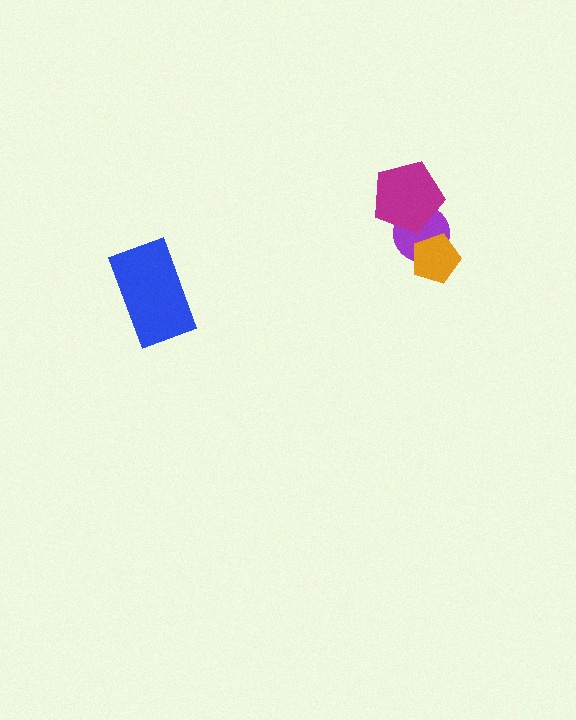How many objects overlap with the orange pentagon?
1 object overlaps with the orange pentagon.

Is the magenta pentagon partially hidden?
No, no other shape covers it.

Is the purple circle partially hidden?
Yes, it is partially covered by another shape.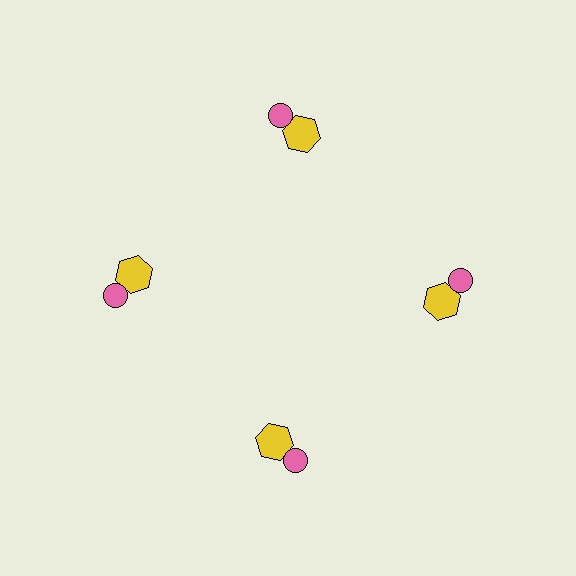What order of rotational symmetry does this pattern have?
This pattern has 4-fold rotational symmetry.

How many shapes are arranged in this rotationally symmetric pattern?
There are 8 shapes, arranged in 4 groups of 2.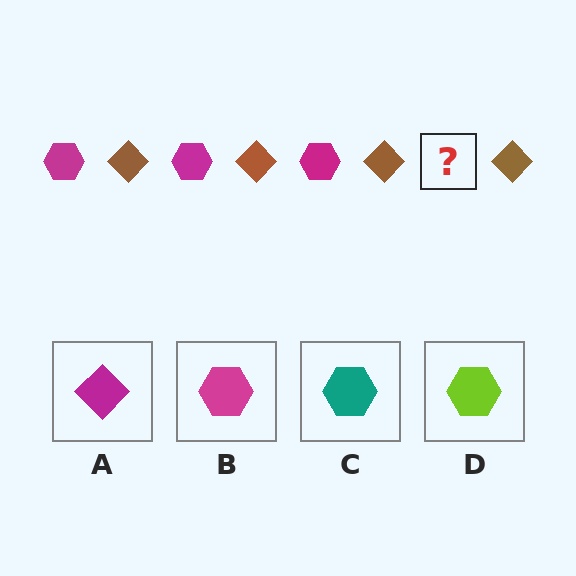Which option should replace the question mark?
Option B.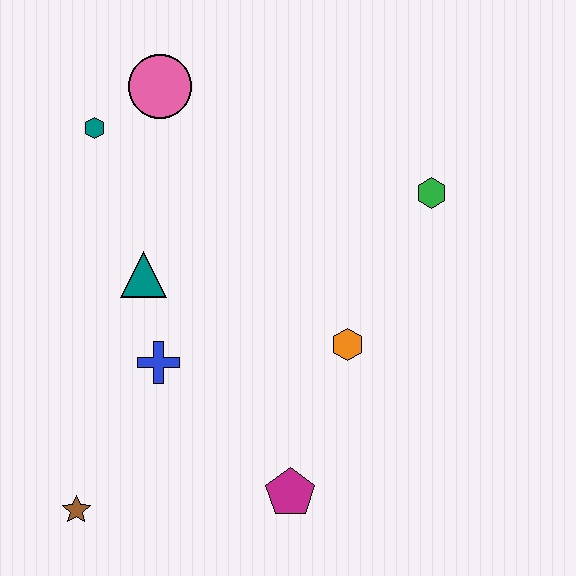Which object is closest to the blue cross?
The teal triangle is closest to the blue cross.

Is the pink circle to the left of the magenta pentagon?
Yes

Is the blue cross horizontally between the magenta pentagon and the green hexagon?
No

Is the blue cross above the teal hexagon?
No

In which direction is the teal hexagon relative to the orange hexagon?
The teal hexagon is to the left of the orange hexagon.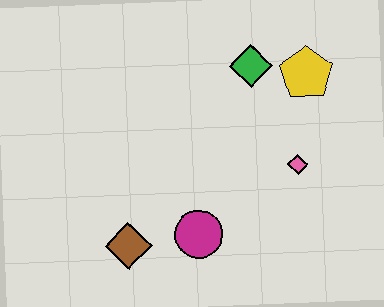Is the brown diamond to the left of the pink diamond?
Yes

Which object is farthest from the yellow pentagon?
The brown diamond is farthest from the yellow pentagon.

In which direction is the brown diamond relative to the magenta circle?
The brown diamond is to the left of the magenta circle.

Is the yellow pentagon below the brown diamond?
No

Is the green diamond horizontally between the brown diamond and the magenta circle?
No